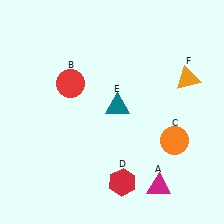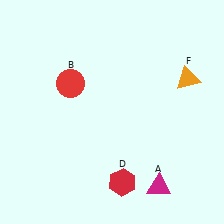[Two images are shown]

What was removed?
The teal triangle (E), the orange circle (C) were removed in Image 2.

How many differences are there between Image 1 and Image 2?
There are 2 differences between the two images.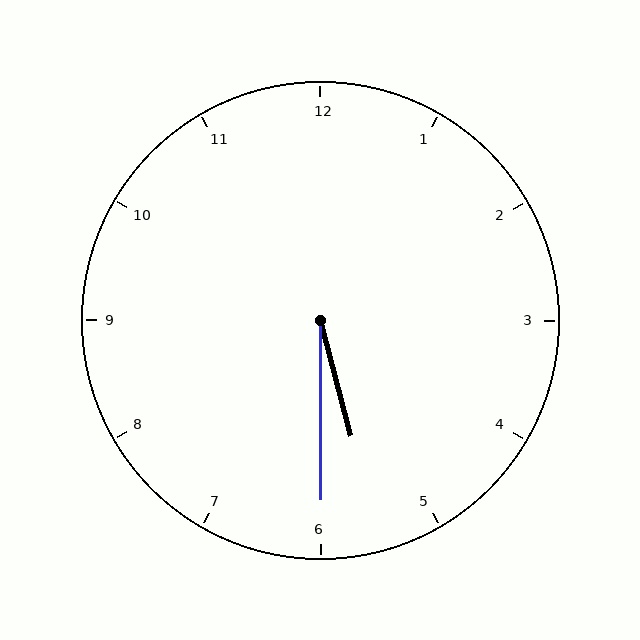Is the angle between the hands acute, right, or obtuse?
It is acute.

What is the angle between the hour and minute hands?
Approximately 15 degrees.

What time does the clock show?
5:30.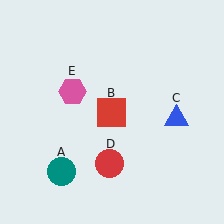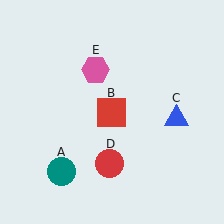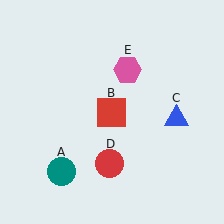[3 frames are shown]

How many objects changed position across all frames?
1 object changed position: pink hexagon (object E).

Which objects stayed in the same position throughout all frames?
Teal circle (object A) and red square (object B) and blue triangle (object C) and red circle (object D) remained stationary.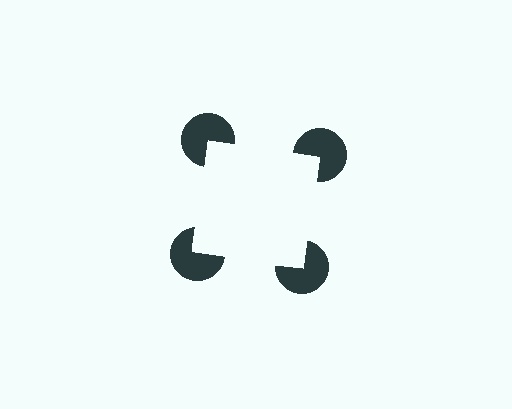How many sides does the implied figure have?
4 sides.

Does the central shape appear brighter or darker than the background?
It typically appears slightly brighter than the background, even though no actual brightness change is drawn.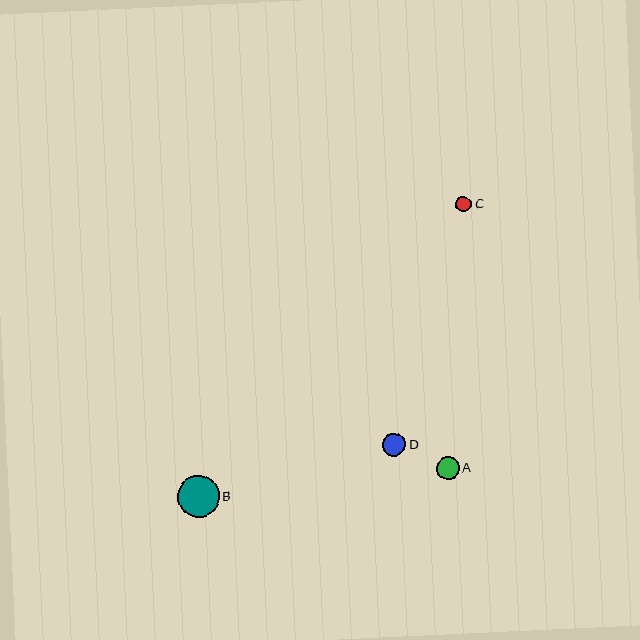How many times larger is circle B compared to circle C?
Circle B is approximately 2.7 times the size of circle C.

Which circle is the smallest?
Circle C is the smallest with a size of approximately 16 pixels.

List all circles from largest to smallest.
From largest to smallest: B, A, D, C.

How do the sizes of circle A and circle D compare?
Circle A and circle D are approximately the same size.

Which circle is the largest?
Circle B is the largest with a size of approximately 42 pixels.